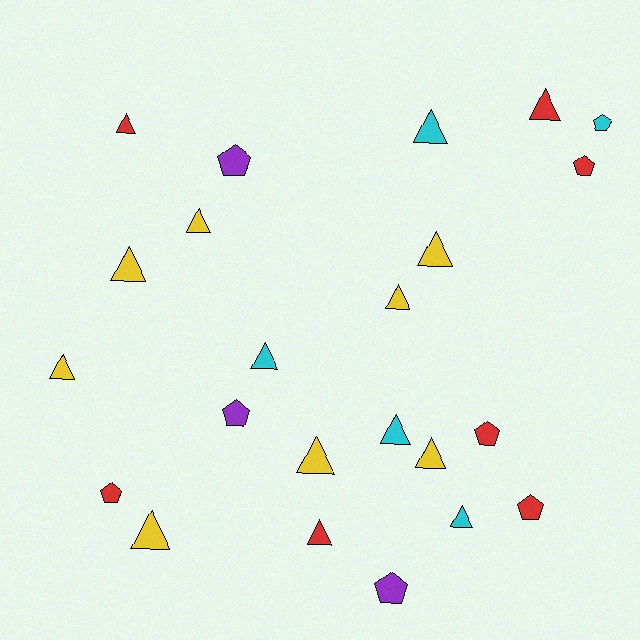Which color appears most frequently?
Yellow, with 8 objects.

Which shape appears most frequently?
Triangle, with 15 objects.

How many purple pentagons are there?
There are 3 purple pentagons.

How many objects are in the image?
There are 23 objects.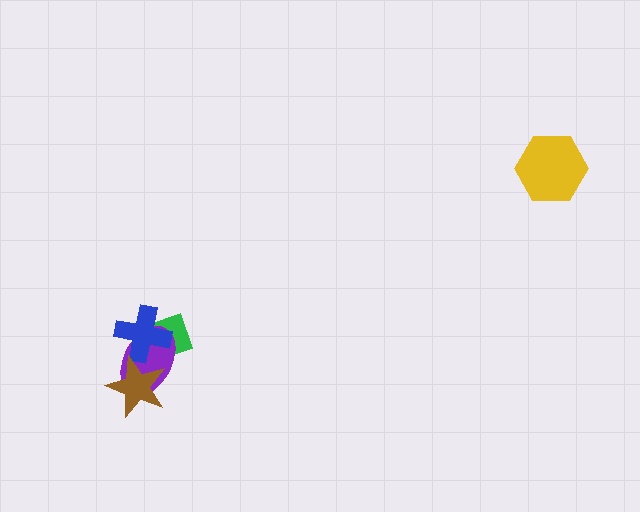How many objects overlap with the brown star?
2 objects overlap with the brown star.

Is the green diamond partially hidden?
Yes, it is partially covered by another shape.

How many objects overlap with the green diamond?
2 objects overlap with the green diamond.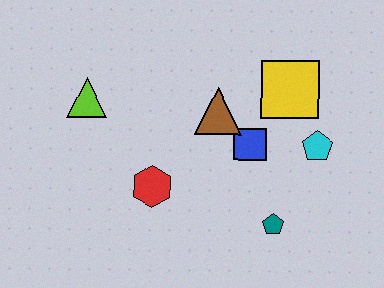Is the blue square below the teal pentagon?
No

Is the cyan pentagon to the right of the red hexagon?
Yes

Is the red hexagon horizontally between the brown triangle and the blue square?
No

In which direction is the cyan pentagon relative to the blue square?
The cyan pentagon is to the right of the blue square.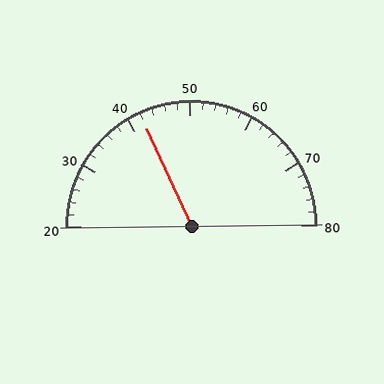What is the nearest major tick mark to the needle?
The nearest major tick mark is 40.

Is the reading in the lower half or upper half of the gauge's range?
The reading is in the lower half of the range (20 to 80).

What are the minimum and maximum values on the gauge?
The gauge ranges from 20 to 80.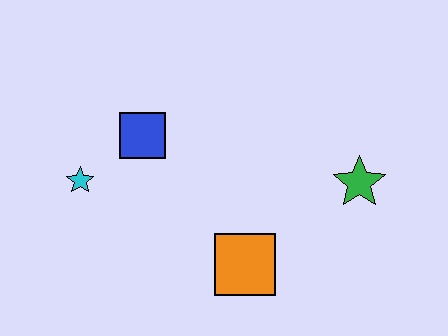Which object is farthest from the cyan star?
The green star is farthest from the cyan star.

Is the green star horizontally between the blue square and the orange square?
No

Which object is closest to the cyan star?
The blue square is closest to the cyan star.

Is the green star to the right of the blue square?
Yes